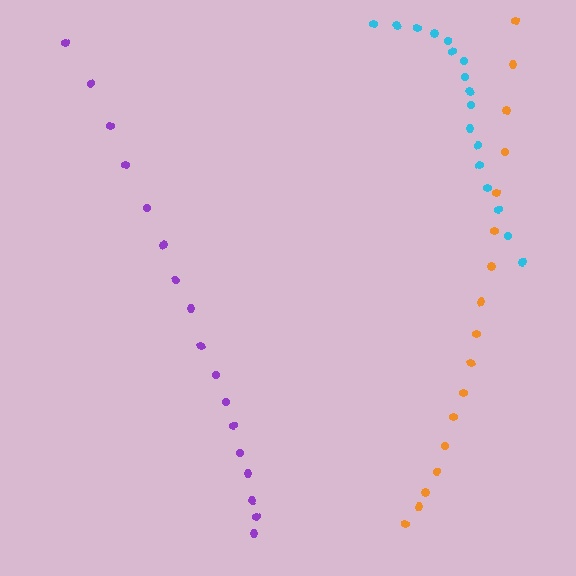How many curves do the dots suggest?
There are 3 distinct paths.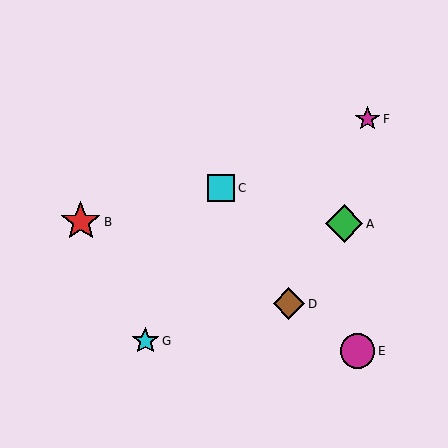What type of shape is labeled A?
Shape A is a green diamond.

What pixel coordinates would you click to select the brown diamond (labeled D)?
Click at (289, 304) to select the brown diamond D.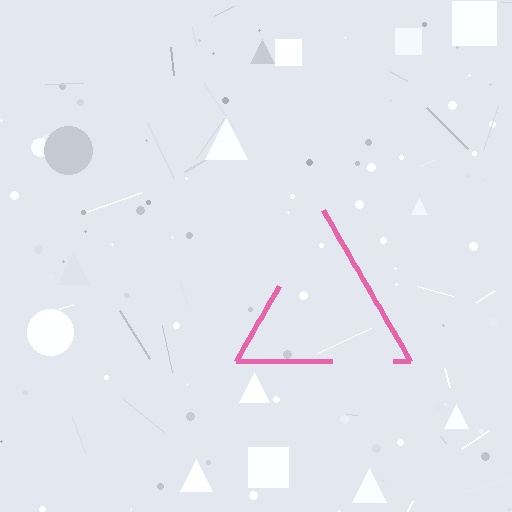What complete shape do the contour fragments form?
The contour fragments form a triangle.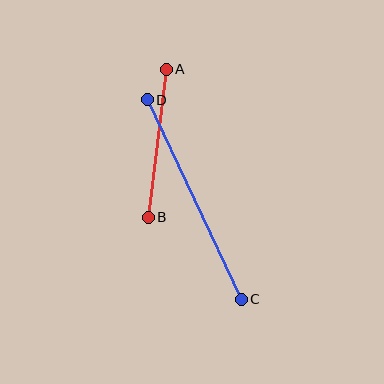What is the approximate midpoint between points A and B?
The midpoint is at approximately (157, 143) pixels.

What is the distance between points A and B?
The distance is approximately 149 pixels.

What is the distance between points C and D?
The distance is approximately 221 pixels.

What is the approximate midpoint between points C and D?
The midpoint is at approximately (194, 200) pixels.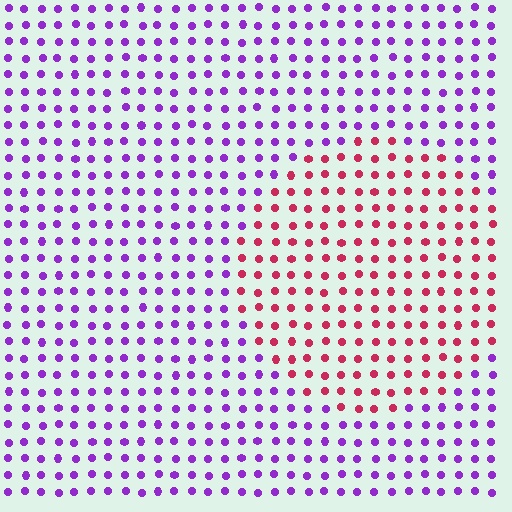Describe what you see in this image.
The image is filled with small purple elements in a uniform arrangement. A circle-shaped region is visible where the elements are tinted to a slightly different hue, forming a subtle color boundary.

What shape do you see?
I see a circle.